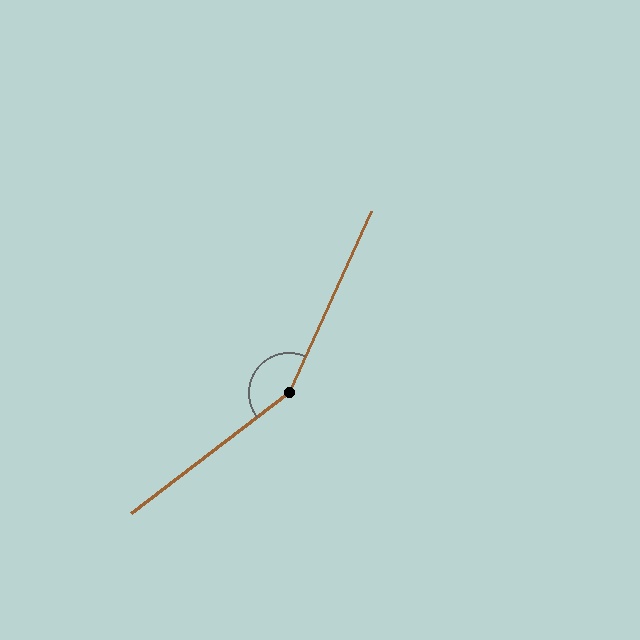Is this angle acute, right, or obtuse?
It is obtuse.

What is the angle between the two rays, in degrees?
Approximately 152 degrees.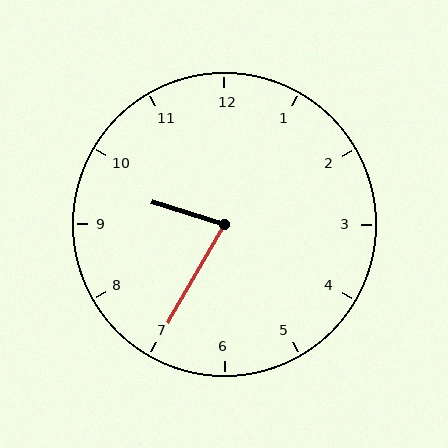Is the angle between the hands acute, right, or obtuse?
It is acute.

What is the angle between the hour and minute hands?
Approximately 78 degrees.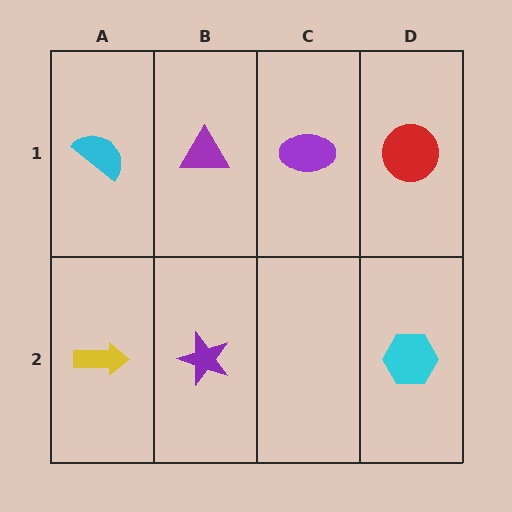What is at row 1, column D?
A red circle.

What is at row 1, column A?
A cyan semicircle.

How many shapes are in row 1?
4 shapes.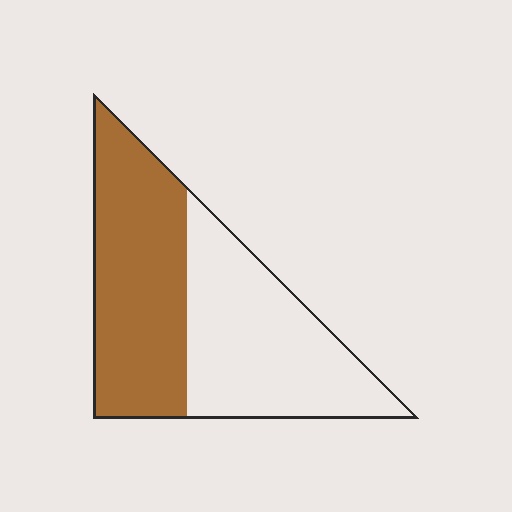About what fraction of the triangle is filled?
About one half (1/2).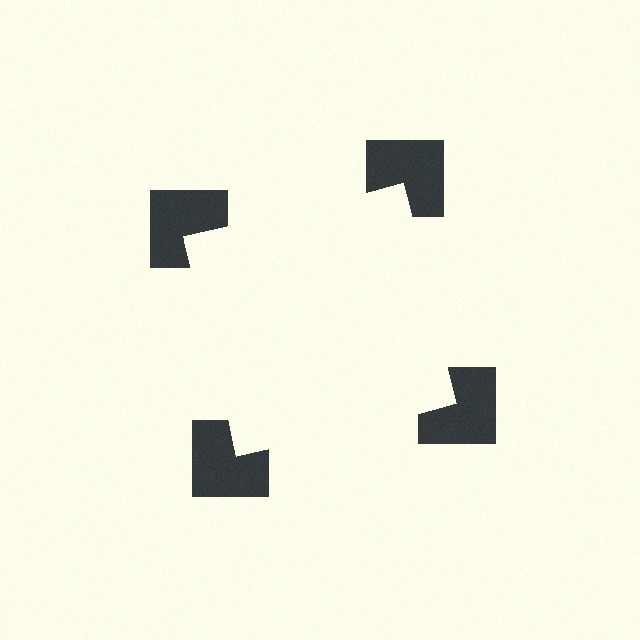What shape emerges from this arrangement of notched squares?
An illusory square — its edges are inferred from the aligned wedge cuts in the notched squares, not physically drawn.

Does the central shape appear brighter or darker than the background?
It typically appears slightly brighter than the background, even though no actual brightness change is drawn.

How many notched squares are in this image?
There are 4 — one at each vertex of the illusory square.